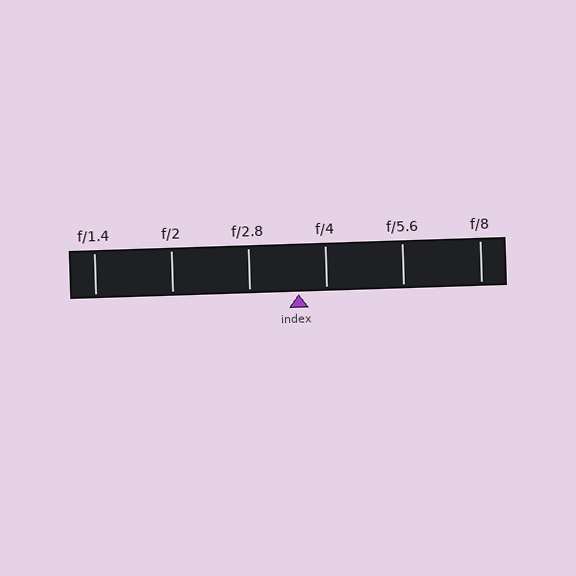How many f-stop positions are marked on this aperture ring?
There are 6 f-stop positions marked.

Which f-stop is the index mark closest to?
The index mark is closest to f/4.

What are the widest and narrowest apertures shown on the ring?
The widest aperture shown is f/1.4 and the narrowest is f/8.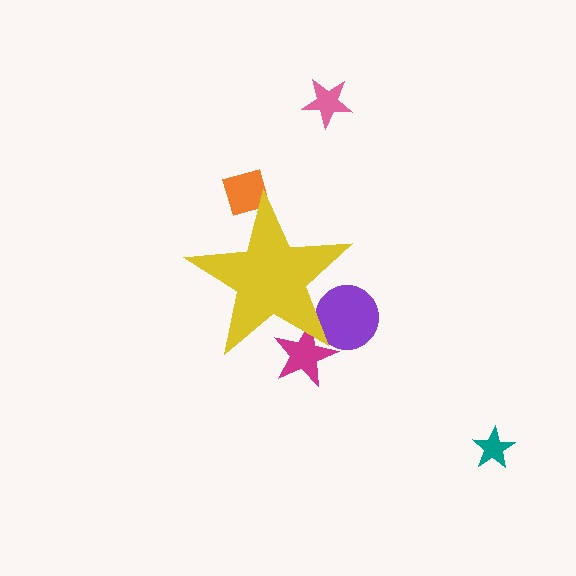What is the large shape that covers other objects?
A yellow star.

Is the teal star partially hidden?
No, the teal star is fully visible.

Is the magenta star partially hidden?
Yes, the magenta star is partially hidden behind the yellow star.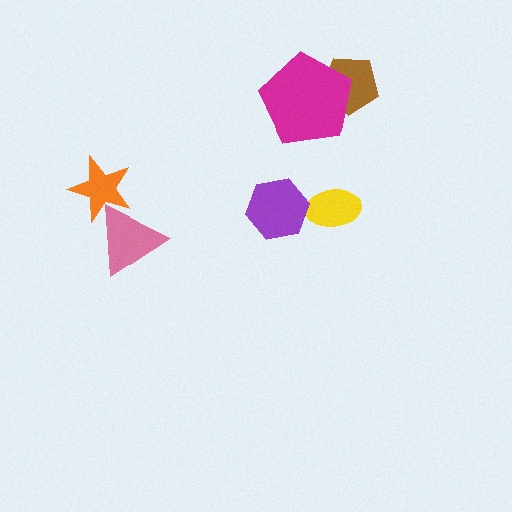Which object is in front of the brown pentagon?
The magenta pentagon is in front of the brown pentagon.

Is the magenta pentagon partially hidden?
No, no other shape covers it.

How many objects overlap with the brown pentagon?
1 object overlaps with the brown pentagon.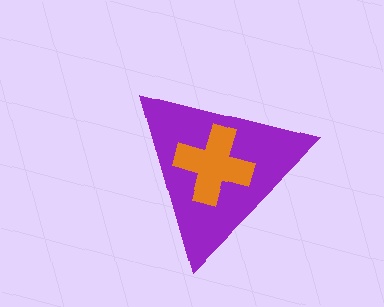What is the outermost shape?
The purple triangle.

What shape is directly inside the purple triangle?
The orange cross.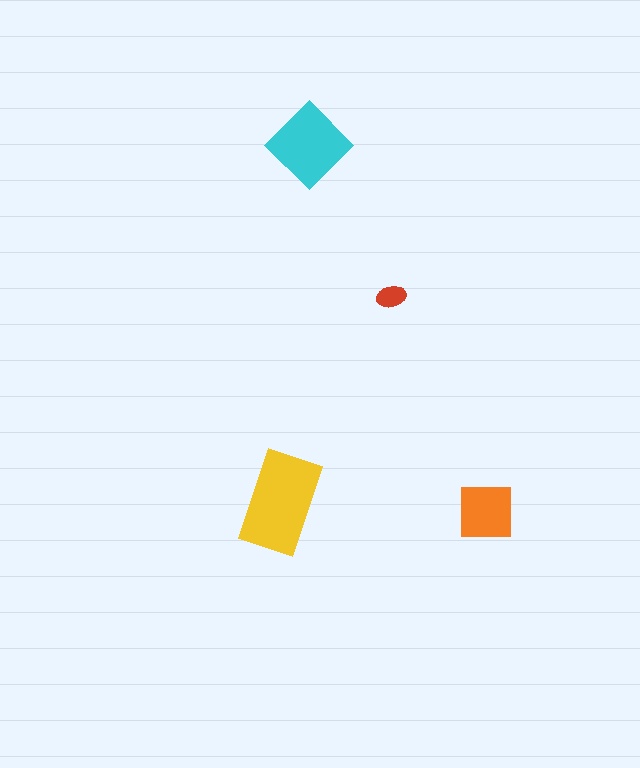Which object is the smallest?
The red ellipse.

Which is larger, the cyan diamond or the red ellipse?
The cyan diamond.